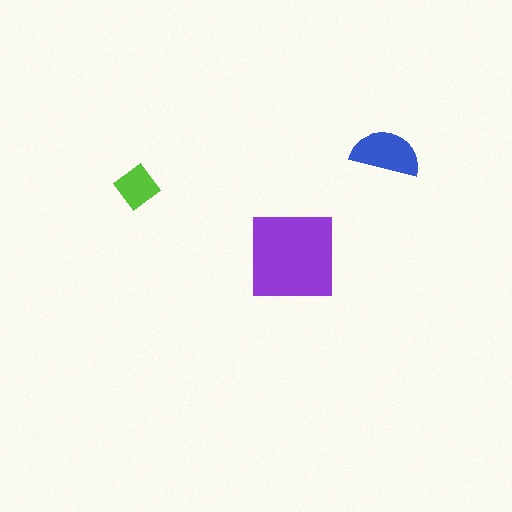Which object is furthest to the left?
The lime diamond is leftmost.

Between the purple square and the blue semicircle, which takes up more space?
The purple square.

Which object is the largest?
The purple square.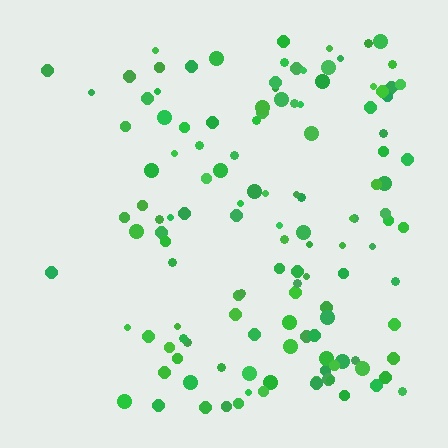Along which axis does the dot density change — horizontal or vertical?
Horizontal.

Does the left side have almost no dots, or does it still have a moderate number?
Still a moderate number, just noticeably fewer than the right.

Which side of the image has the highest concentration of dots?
The right.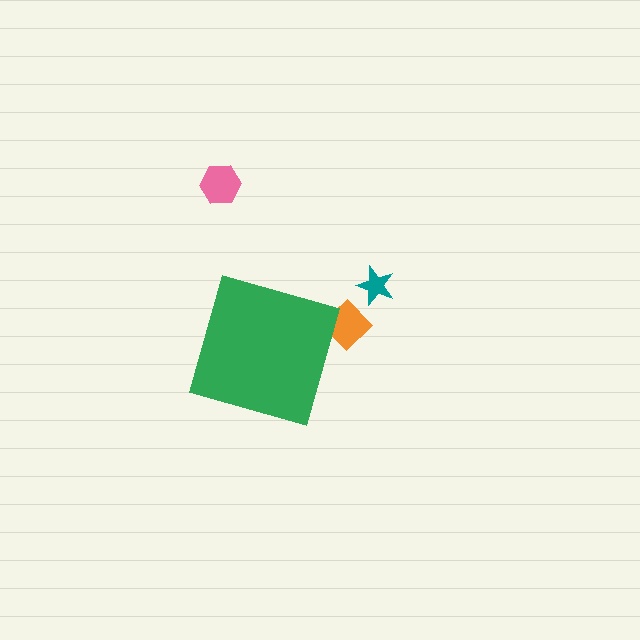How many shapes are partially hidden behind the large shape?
1 shape is partially hidden.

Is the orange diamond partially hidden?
Yes, the orange diamond is partially hidden behind the green diamond.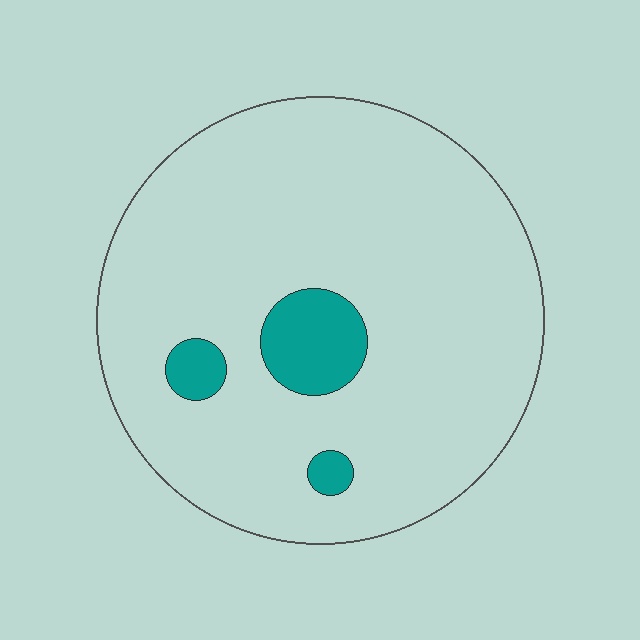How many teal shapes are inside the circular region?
3.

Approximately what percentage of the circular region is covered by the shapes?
Approximately 10%.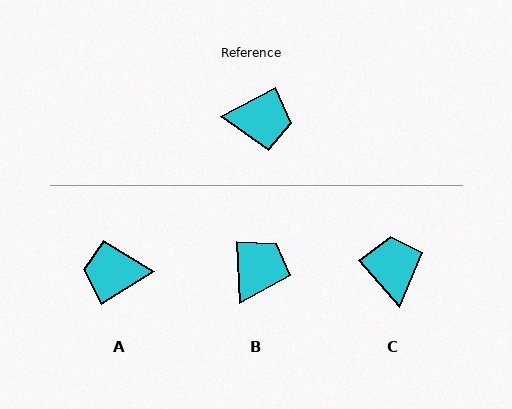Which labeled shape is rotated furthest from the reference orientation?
A, about 175 degrees away.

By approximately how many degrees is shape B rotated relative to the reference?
Approximately 64 degrees counter-clockwise.